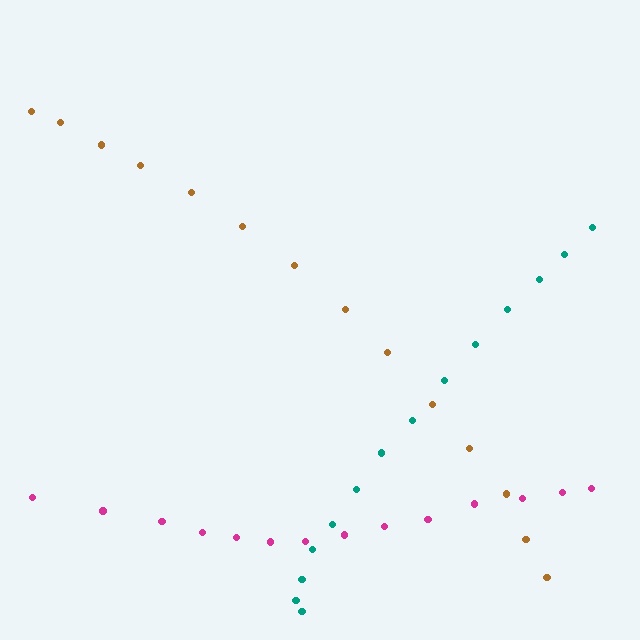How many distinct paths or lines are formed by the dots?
There are 3 distinct paths.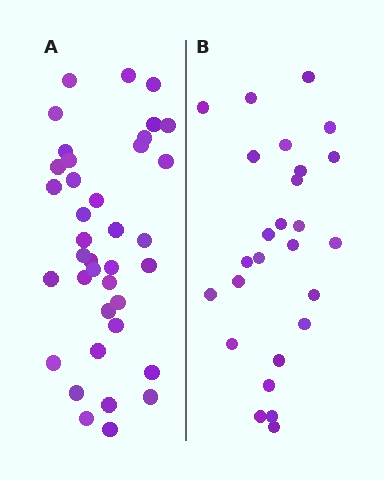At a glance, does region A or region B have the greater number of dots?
Region A (the left region) has more dots.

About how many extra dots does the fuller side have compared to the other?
Region A has roughly 12 or so more dots than region B.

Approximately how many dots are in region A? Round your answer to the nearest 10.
About 40 dots. (The exact count is 38, which rounds to 40.)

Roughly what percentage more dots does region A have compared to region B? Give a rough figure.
About 45% more.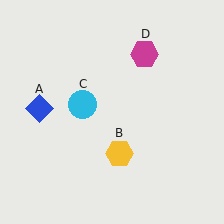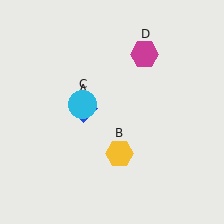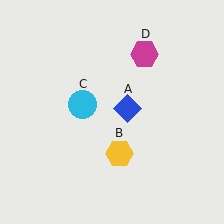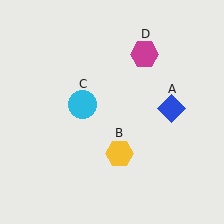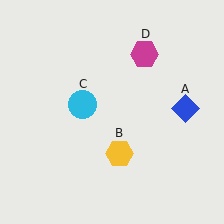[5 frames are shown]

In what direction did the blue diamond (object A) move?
The blue diamond (object A) moved right.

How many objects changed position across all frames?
1 object changed position: blue diamond (object A).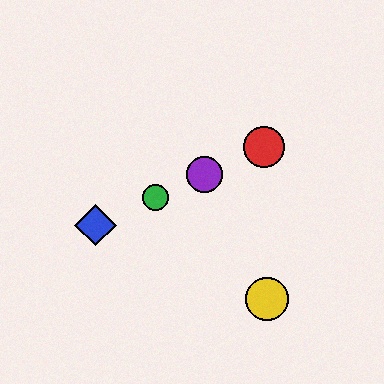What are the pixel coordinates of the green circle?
The green circle is at (155, 197).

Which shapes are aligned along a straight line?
The red circle, the blue diamond, the green circle, the purple circle are aligned along a straight line.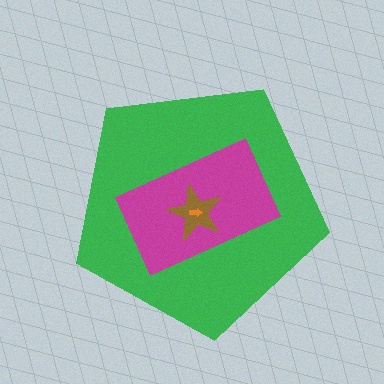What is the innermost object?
The orange arrow.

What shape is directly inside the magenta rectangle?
The brown star.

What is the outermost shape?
The green pentagon.